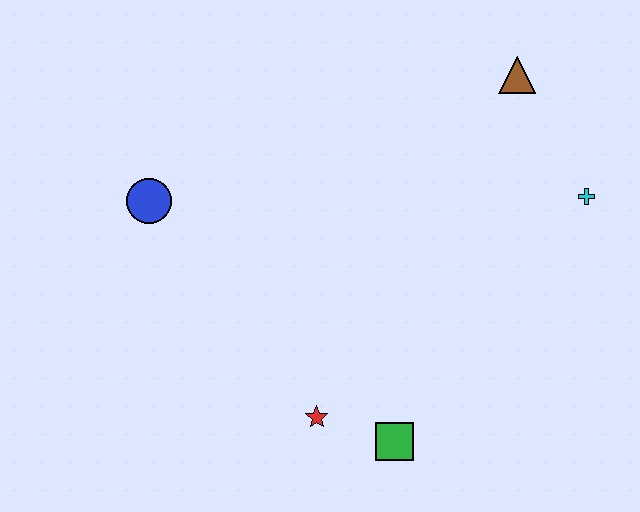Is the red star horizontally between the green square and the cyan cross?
No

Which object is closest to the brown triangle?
The cyan cross is closest to the brown triangle.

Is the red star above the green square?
Yes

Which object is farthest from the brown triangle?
The red star is farthest from the brown triangle.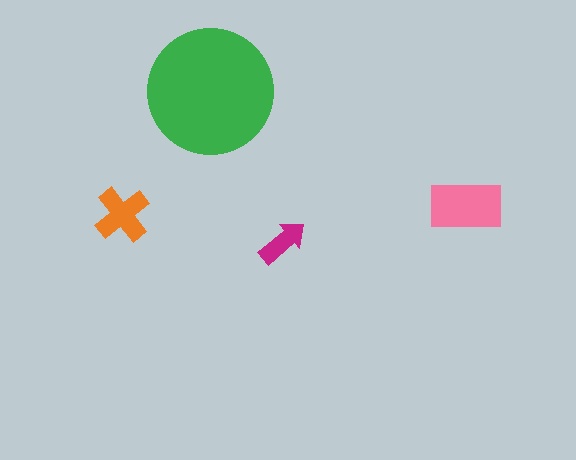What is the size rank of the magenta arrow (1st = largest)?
4th.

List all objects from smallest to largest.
The magenta arrow, the orange cross, the pink rectangle, the green circle.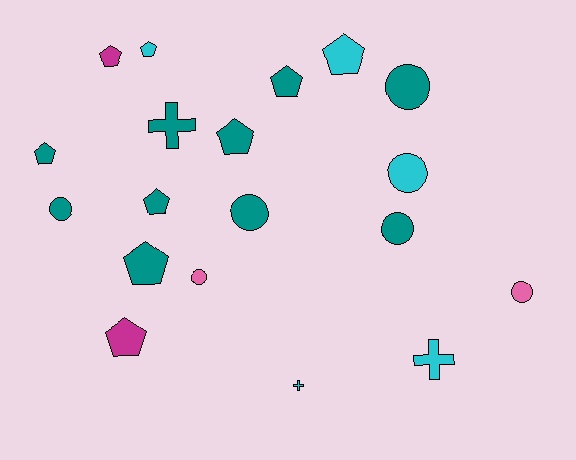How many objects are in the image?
There are 19 objects.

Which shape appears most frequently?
Pentagon, with 9 objects.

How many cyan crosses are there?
There are 2 cyan crosses.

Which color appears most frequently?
Teal, with 10 objects.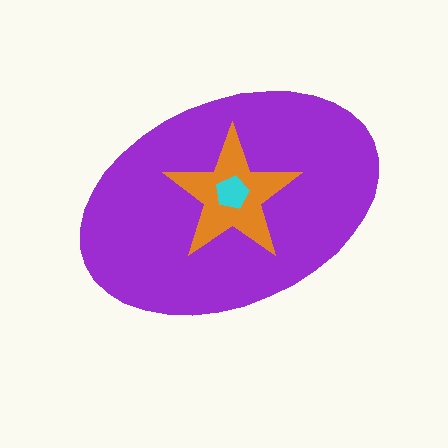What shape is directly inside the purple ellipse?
The orange star.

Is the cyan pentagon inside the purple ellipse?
Yes.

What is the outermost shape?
The purple ellipse.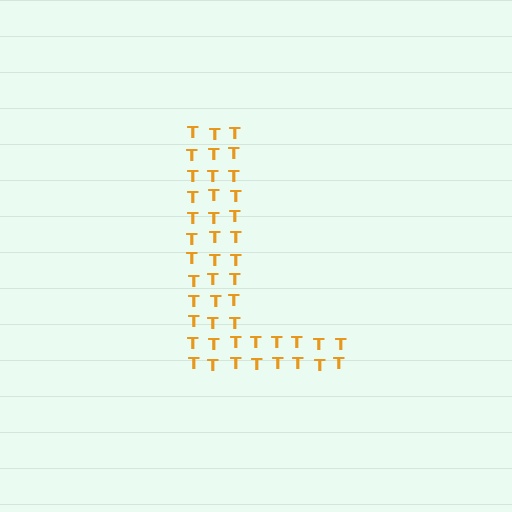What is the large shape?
The large shape is the letter L.